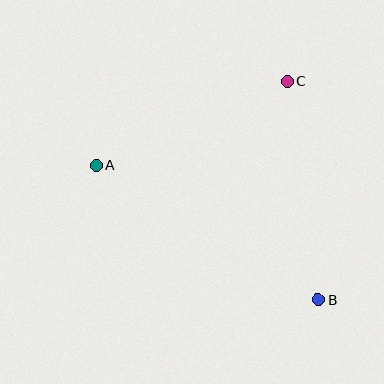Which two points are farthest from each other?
Points A and B are farthest from each other.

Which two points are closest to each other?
Points A and C are closest to each other.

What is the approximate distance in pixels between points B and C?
The distance between B and C is approximately 221 pixels.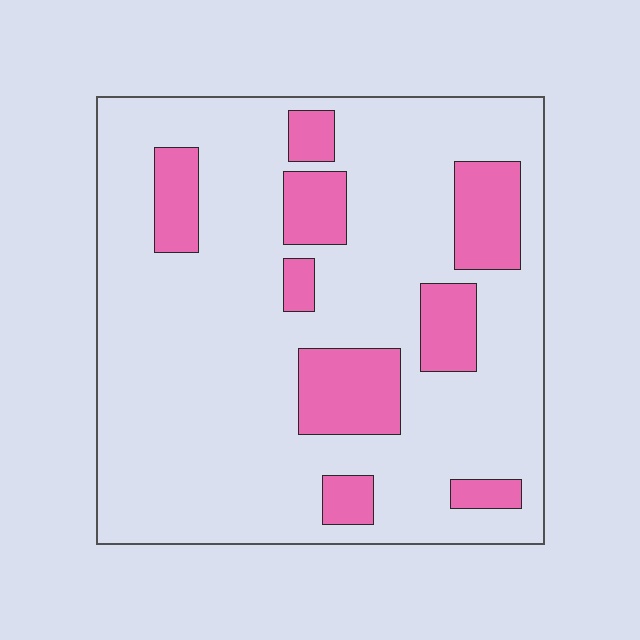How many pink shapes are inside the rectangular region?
9.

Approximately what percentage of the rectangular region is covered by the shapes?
Approximately 20%.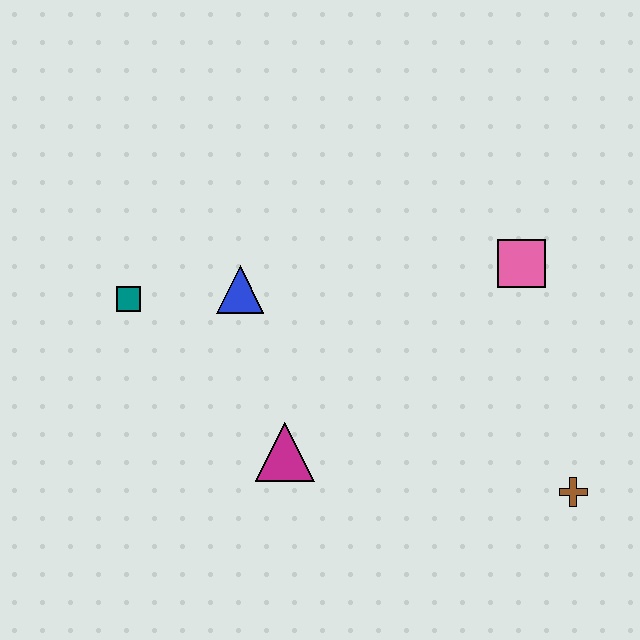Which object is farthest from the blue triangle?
The brown cross is farthest from the blue triangle.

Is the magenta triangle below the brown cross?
No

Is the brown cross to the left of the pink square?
No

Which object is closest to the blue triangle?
The teal square is closest to the blue triangle.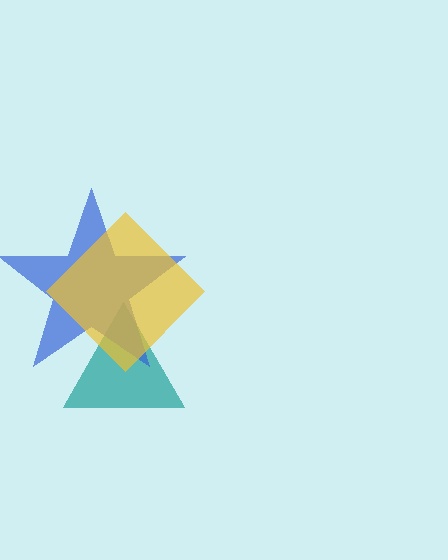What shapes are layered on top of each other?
The layered shapes are: a teal triangle, a blue star, a yellow diamond.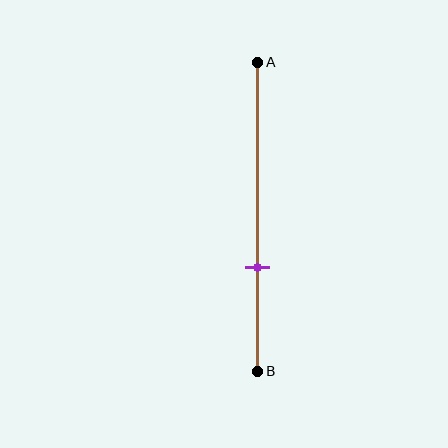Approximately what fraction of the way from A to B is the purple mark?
The purple mark is approximately 65% of the way from A to B.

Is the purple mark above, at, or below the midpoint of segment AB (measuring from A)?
The purple mark is below the midpoint of segment AB.